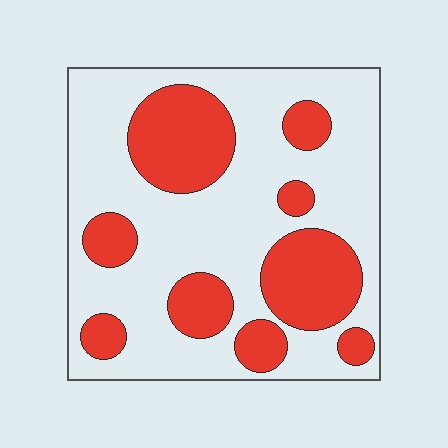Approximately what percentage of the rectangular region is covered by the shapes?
Approximately 30%.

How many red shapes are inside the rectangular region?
9.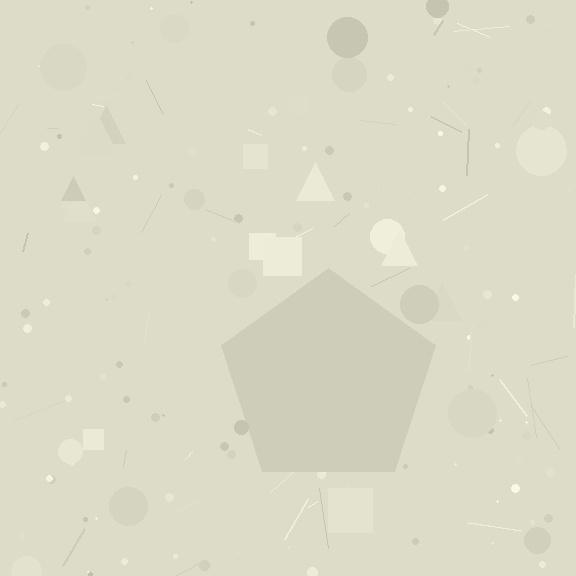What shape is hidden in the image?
A pentagon is hidden in the image.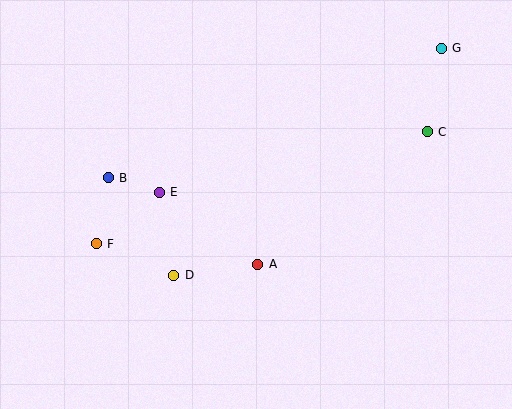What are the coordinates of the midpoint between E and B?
The midpoint between E and B is at (134, 185).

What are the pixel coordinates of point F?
Point F is at (96, 244).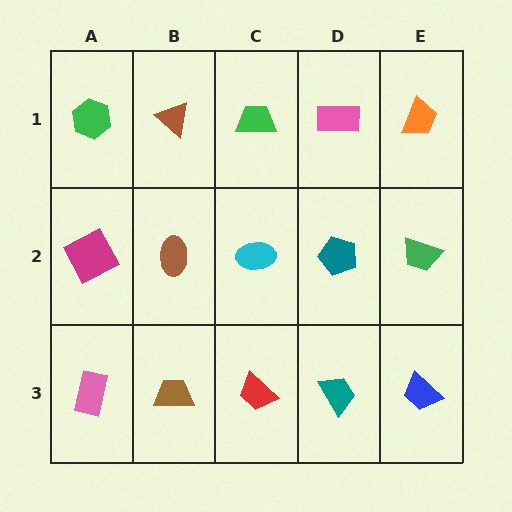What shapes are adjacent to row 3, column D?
A teal pentagon (row 2, column D), a red trapezoid (row 3, column C), a blue trapezoid (row 3, column E).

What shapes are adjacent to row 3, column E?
A green trapezoid (row 2, column E), a teal trapezoid (row 3, column D).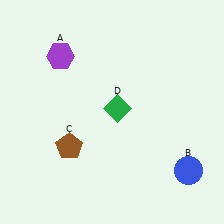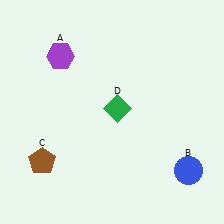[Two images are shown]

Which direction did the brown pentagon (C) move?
The brown pentagon (C) moved left.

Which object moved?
The brown pentagon (C) moved left.